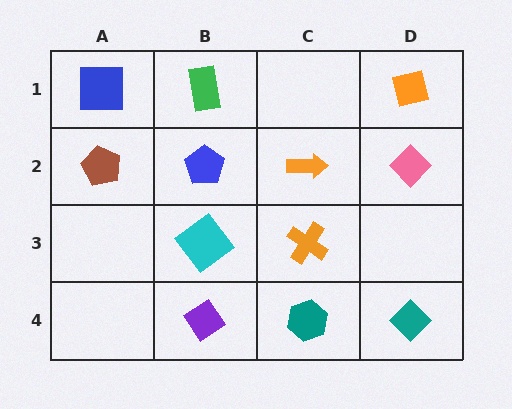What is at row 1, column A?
A blue square.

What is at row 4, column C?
A teal hexagon.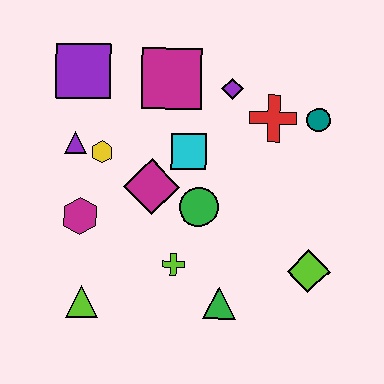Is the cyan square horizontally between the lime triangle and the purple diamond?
Yes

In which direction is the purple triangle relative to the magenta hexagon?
The purple triangle is above the magenta hexagon.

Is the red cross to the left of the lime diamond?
Yes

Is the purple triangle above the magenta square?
No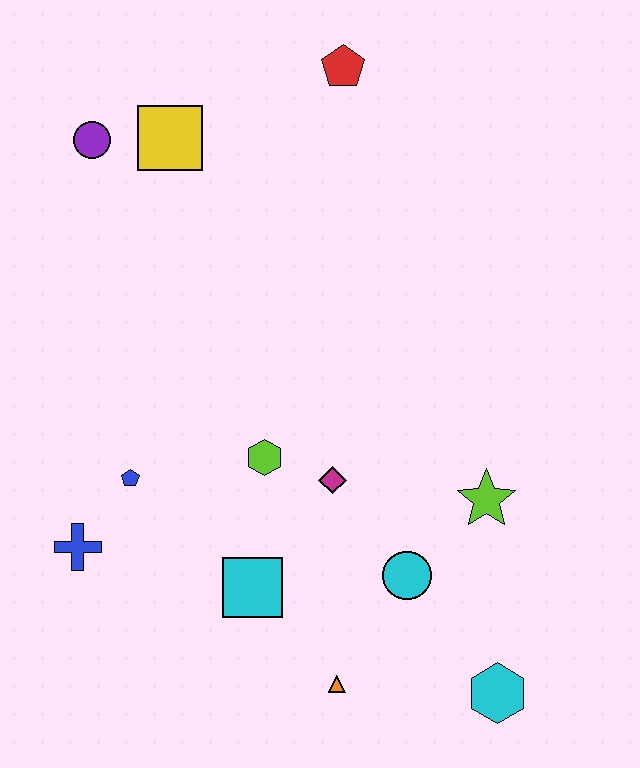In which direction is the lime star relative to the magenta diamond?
The lime star is to the right of the magenta diamond.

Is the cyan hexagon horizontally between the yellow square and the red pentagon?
No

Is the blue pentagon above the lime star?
Yes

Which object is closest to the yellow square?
The purple circle is closest to the yellow square.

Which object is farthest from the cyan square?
The red pentagon is farthest from the cyan square.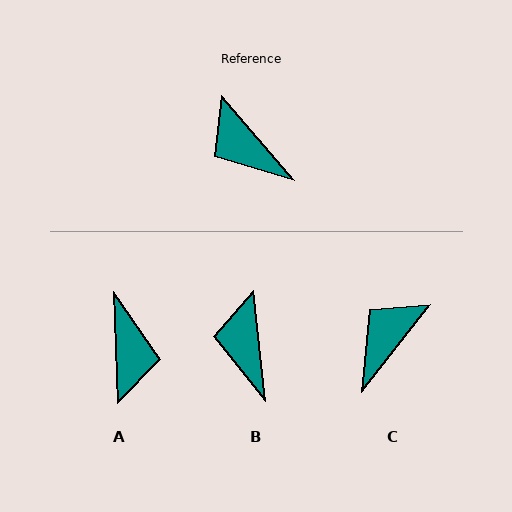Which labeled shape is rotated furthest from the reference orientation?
A, about 142 degrees away.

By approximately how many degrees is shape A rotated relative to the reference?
Approximately 142 degrees counter-clockwise.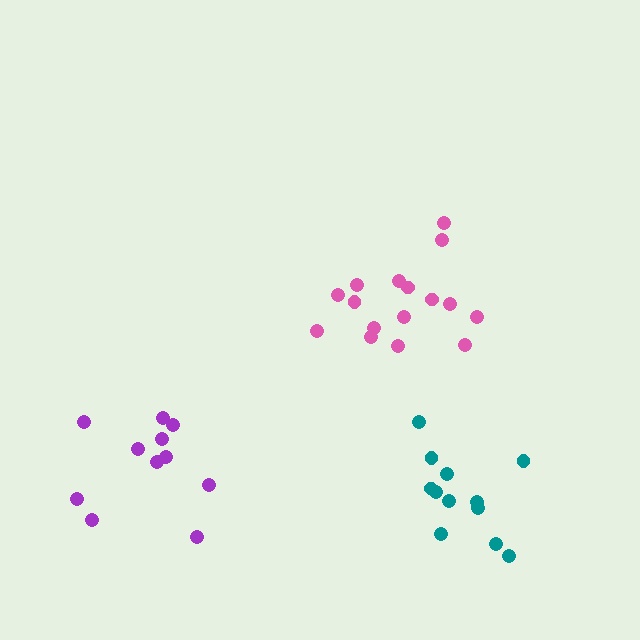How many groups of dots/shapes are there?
There are 3 groups.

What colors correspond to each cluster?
The clusters are colored: teal, purple, pink.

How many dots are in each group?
Group 1: 12 dots, Group 2: 11 dots, Group 3: 16 dots (39 total).